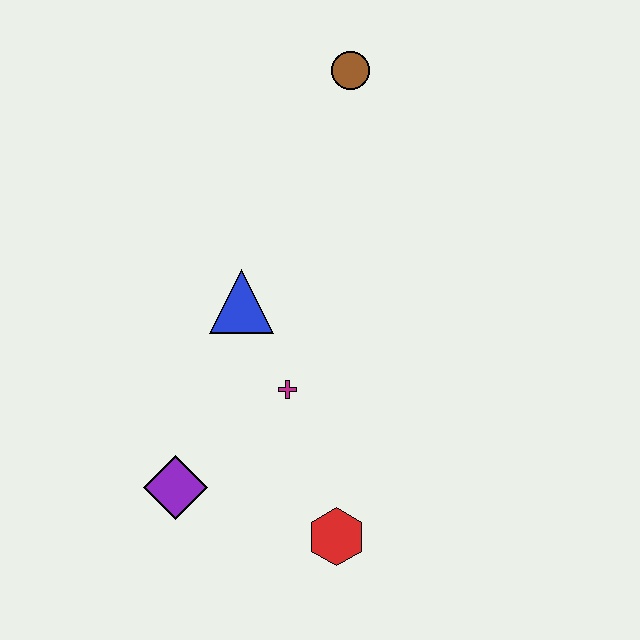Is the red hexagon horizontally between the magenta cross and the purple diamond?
No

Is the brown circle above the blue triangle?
Yes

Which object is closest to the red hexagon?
The magenta cross is closest to the red hexagon.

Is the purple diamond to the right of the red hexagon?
No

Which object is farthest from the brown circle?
The red hexagon is farthest from the brown circle.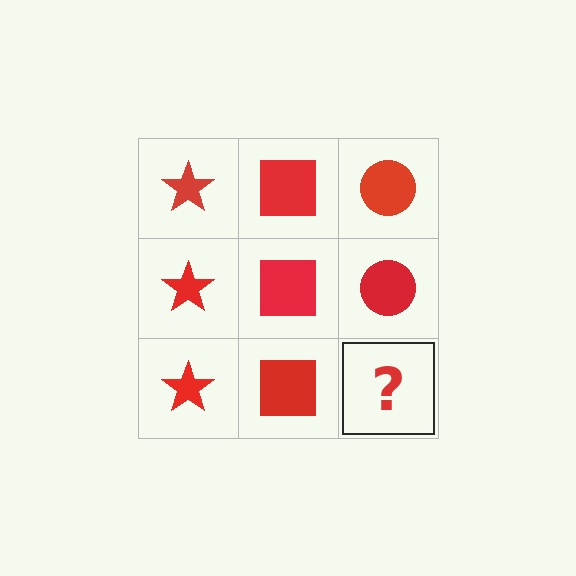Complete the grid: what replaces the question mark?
The question mark should be replaced with a red circle.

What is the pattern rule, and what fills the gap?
The rule is that each column has a consistent shape. The gap should be filled with a red circle.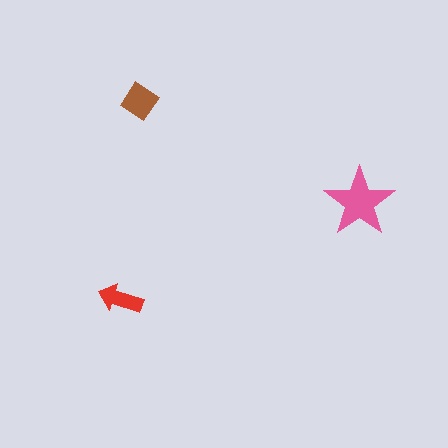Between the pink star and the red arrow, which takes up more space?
The pink star.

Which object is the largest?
The pink star.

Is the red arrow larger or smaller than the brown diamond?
Smaller.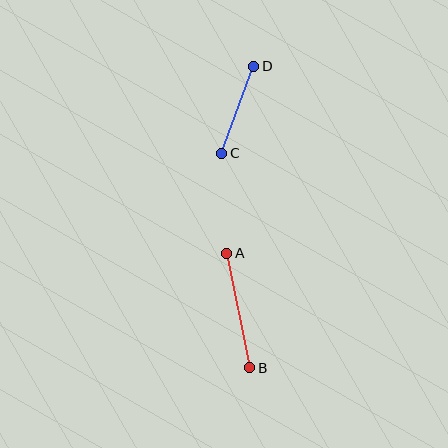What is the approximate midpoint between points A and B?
The midpoint is at approximately (238, 310) pixels.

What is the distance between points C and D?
The distance is approximately 92 pixels.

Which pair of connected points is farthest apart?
Points A and B are farthest apart.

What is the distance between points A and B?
The distance is approximately 117 pixels.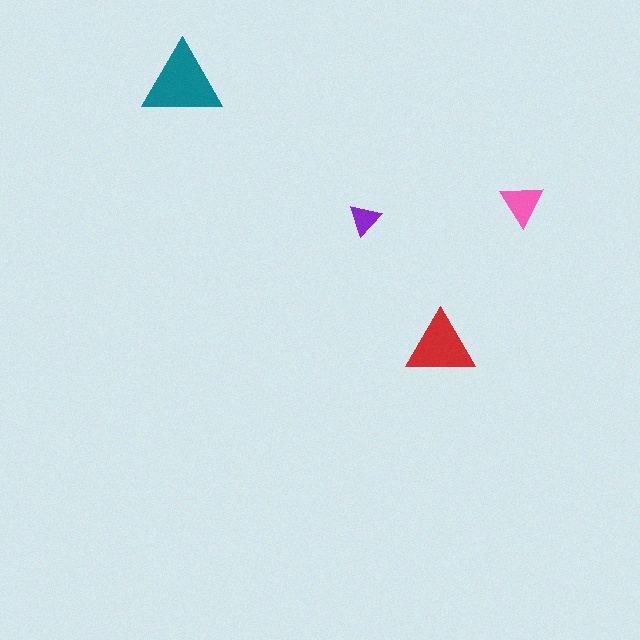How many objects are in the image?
There are 4 objects in the image.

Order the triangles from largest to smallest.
the teal one, the red one, the pink one, the purple one.